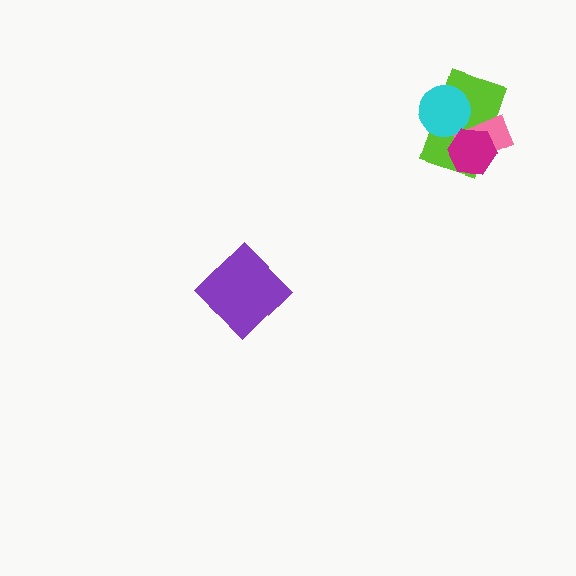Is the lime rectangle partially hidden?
Yes, it is partially covered by another shape.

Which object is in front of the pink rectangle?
The magenta hexagon is in front of the pink rectangle.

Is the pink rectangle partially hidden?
Yes, it is partially covered by another shape.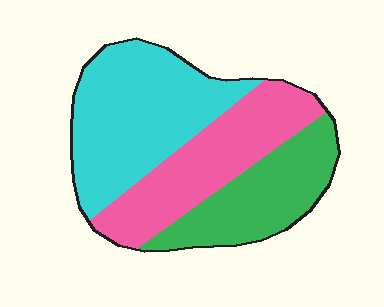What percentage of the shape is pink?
Pink covers around 30% of the shape.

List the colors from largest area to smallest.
From largest to smallest: cyan, pink, green.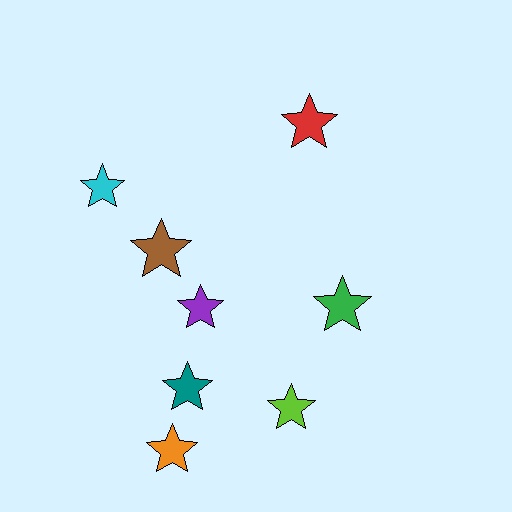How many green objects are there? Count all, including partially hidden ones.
There is 1 green object.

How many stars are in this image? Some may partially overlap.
There are 8 stars.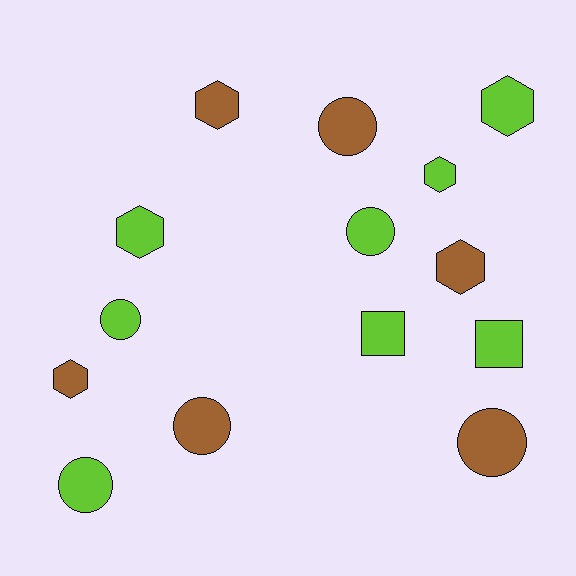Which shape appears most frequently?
Circle, with 6 objects.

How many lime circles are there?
There are 3 lime circles.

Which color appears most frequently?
Lime, with 8 objects.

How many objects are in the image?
There are 14 objects.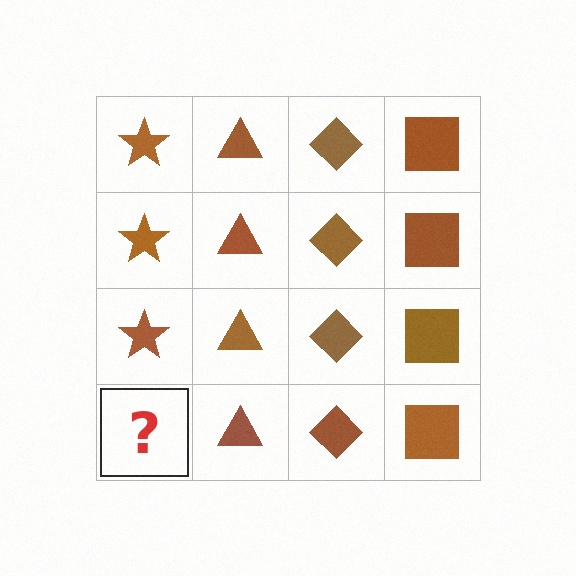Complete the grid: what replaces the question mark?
The question mark should be replaced with a brown star.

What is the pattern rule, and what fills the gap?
The rule is that each column has a consistent shape. The gap should be filled with a brown star.